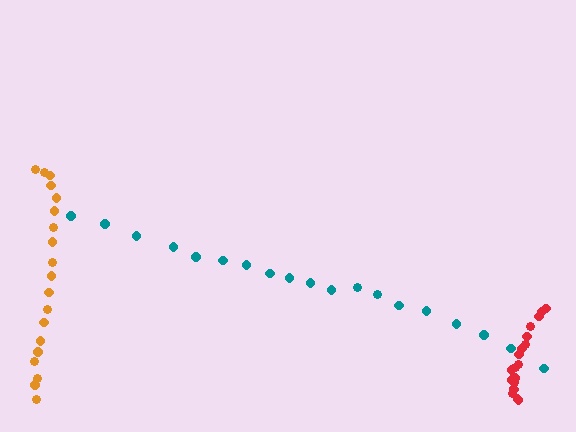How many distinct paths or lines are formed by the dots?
There are 3 distinct paths.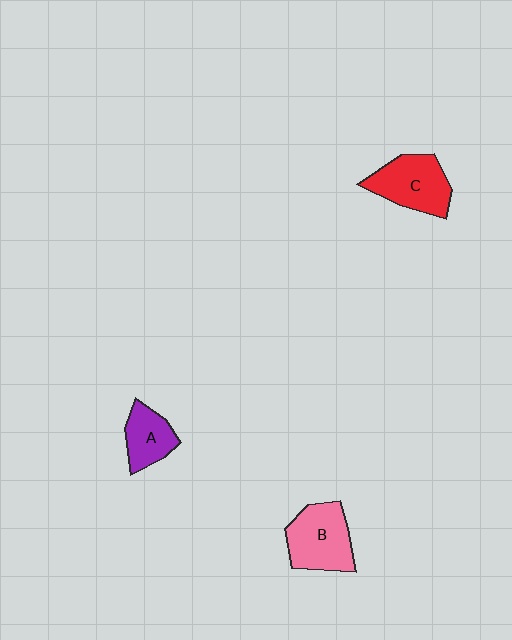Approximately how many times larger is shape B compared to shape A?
Approximately 1.5 times.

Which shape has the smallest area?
Shape A (purple).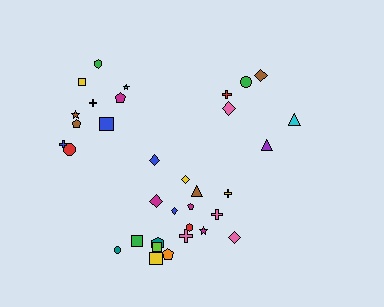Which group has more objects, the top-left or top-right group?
The top-left group.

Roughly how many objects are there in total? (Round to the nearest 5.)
Roughly 35 objects in total.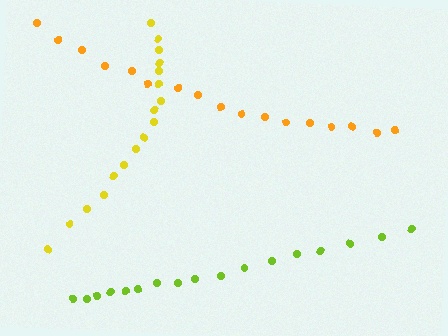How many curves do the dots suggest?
There are 3 distinct paths.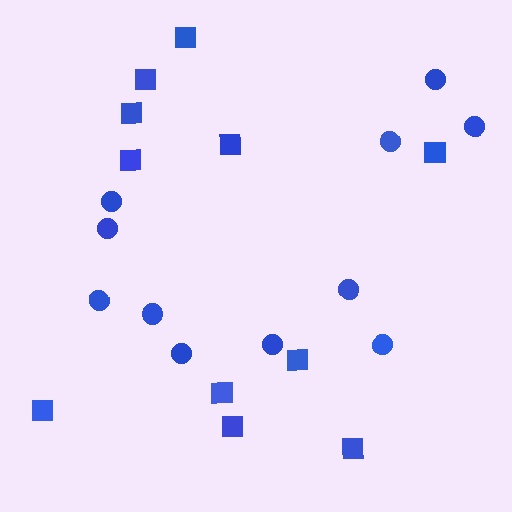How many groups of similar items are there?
There are 2 groups: one group of squares (11) and one group of circles (11).